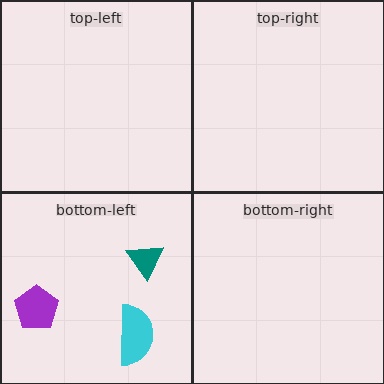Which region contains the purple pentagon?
The bottom-left region.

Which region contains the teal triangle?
The bottom-left region.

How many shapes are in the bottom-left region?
3.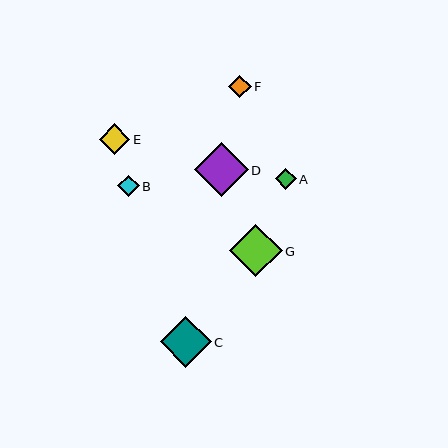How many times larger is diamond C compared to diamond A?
Diamond C is approximately 2.4 times the size of diamond A.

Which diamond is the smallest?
Diamond A is the smallest with a size of approximately 21 pixels.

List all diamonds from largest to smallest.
From largest to smallest: D, G, C, E, F, B, A.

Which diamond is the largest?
Diamond D is the largest with a size of approximately 54 pixels.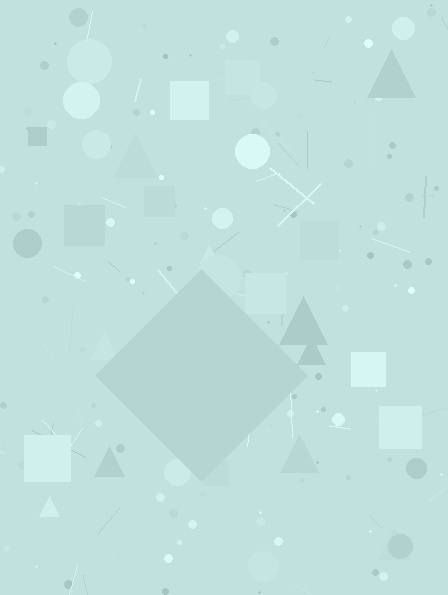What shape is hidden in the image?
A diamond is hidden in the image.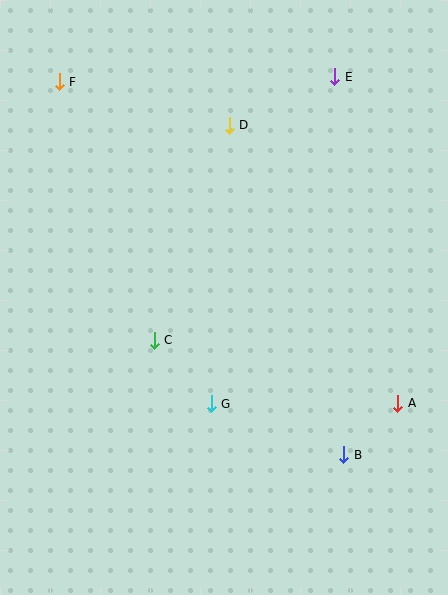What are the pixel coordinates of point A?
Point A is at (398, 403).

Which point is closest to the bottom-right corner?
Point B is closest to the bottom-right corner.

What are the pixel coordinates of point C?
Point C is at (154, 340).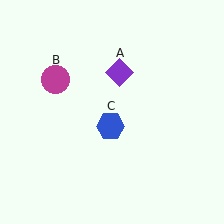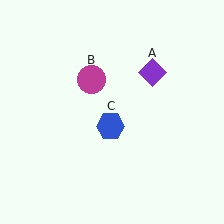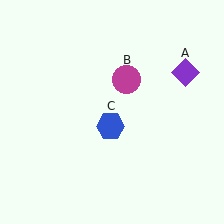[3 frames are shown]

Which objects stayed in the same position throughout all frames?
Blue hexagon (object C) remained stationary.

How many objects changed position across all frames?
2 objects changed position: purple diamond (object A), magenta circle (object B).